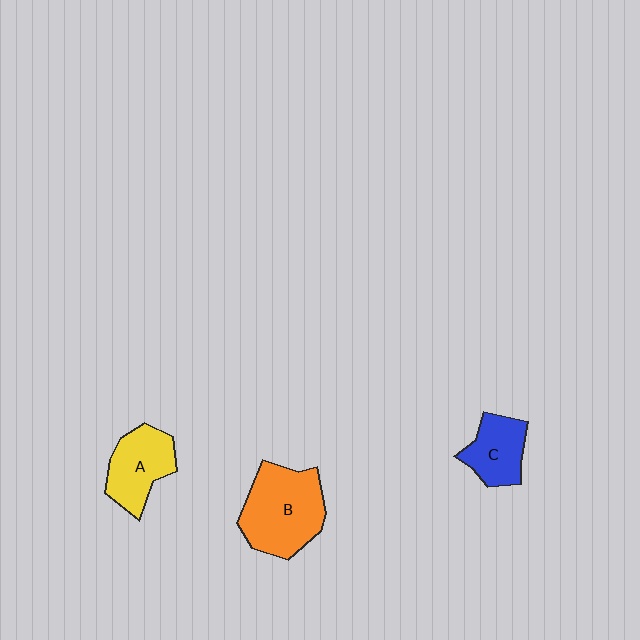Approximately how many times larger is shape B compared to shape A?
Approximately 1.5 times.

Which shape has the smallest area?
Shape C (blue).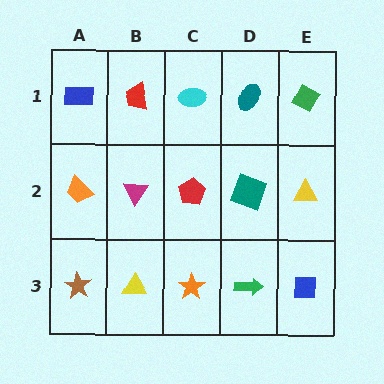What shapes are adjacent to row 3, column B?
A magenta triangle (row 2, column B), a brown star (row 3, column A), an orange star (row 3, column C).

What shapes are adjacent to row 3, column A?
An orange trapezoid (row 2, column A), a yellow triangle (row 3, column B).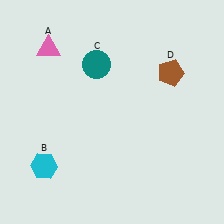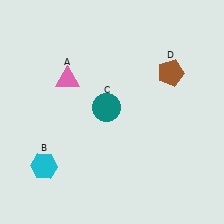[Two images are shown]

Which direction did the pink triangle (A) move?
The pink triangle (A) moved down.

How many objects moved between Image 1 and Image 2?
2 objects moved between the two images.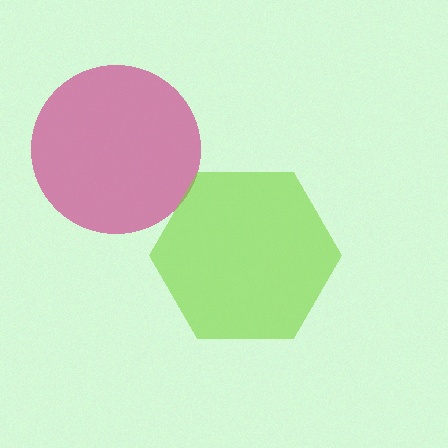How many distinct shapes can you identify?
There are 2 distinct shapes: a magenta circle, a lime hexagon.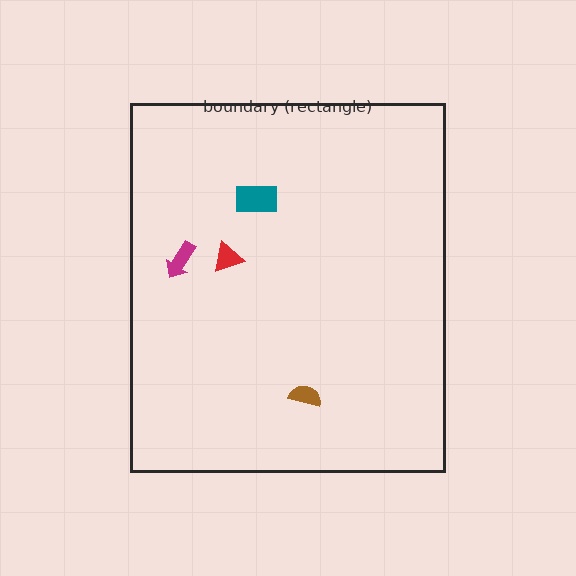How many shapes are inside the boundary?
4 inside, 0 outside.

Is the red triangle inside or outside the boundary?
Inside.